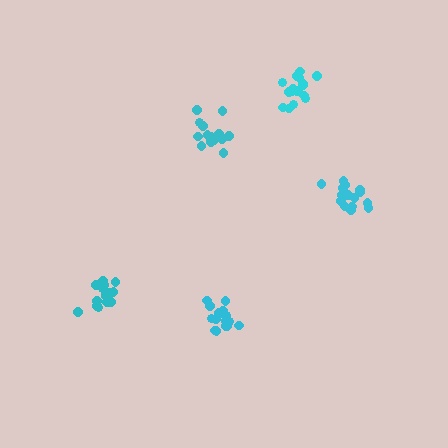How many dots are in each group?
Group 1: 17 dots, Group 2: 16 dots, Group 3: 16 dots, Group 4: 15 dots, Group 5: 18 dots (82 total).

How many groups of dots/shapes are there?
There are 5 groups.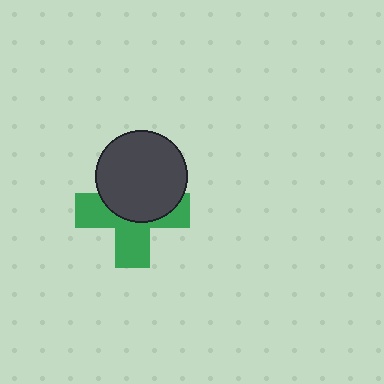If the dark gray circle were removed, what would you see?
You would see the complete green cross.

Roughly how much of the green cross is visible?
About half of it is visible (roughly 51%).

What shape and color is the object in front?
The object in front is a dark gray circle.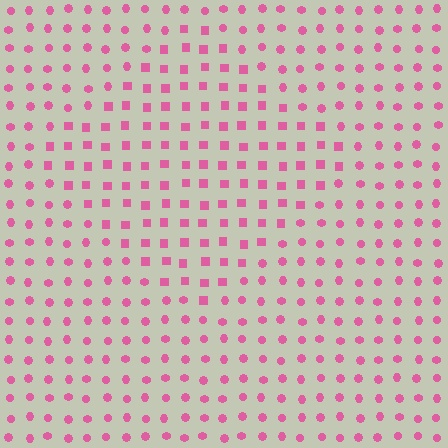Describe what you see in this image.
The image is filled with small pink elements arranged in a uniform grid. A diamond-shaped region contains squares, while the surrounding area contains circles. The boundary is defined purely by the change in element shape.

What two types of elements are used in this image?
The image uses squares inside the diamond region and circles outside it.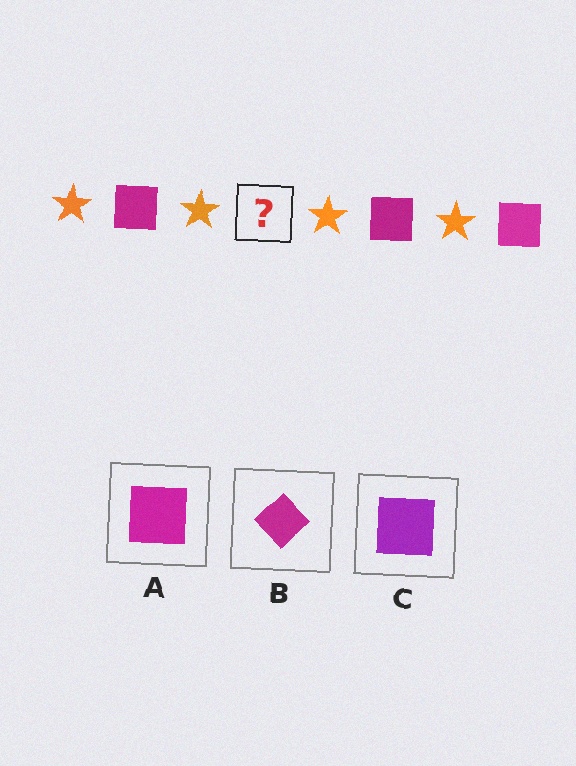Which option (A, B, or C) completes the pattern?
A.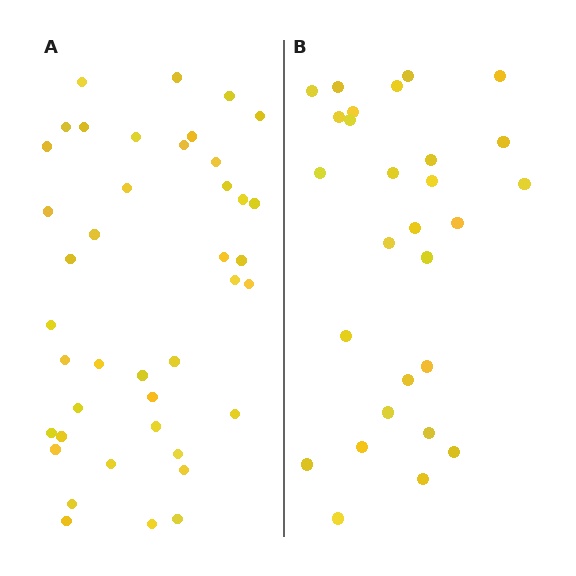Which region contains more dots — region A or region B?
Region A (the left region) has more dots.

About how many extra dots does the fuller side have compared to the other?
Region A has approximately 15 more dots than region B.